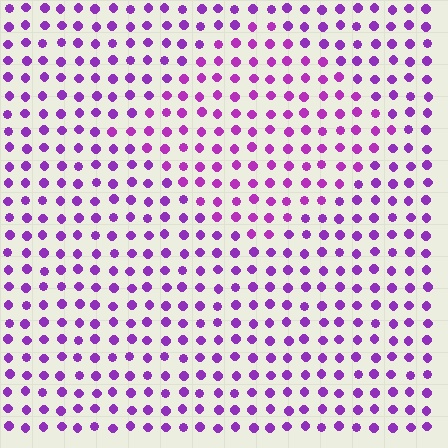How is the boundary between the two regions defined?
The boundary is defined purely by a slight shift in hue (about 16 degrees). Spacing, size, and orientation are identical on both sides.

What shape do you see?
I see a diamond.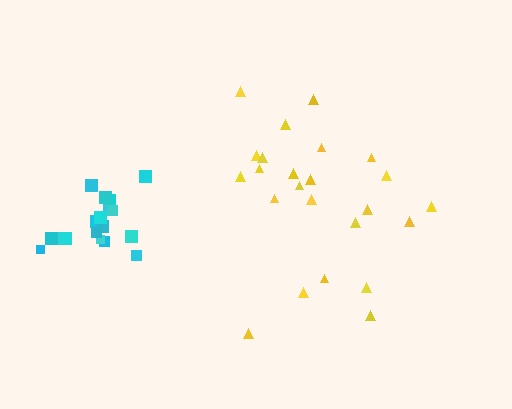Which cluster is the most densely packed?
Cyan.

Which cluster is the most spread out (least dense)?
Yellow.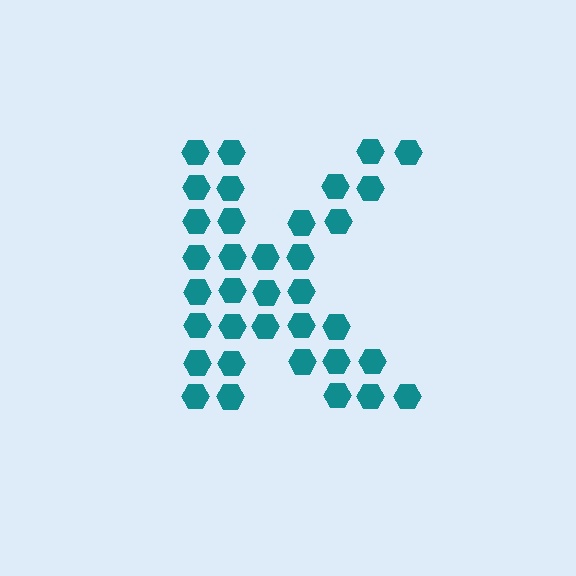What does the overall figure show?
The overall figure shows the letter K.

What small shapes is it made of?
It is made of small hexagons.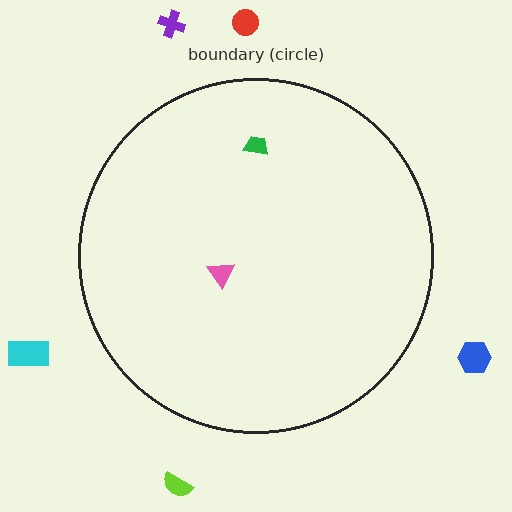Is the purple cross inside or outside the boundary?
Outside.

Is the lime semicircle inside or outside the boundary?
Outside.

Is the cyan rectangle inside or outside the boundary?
Outside.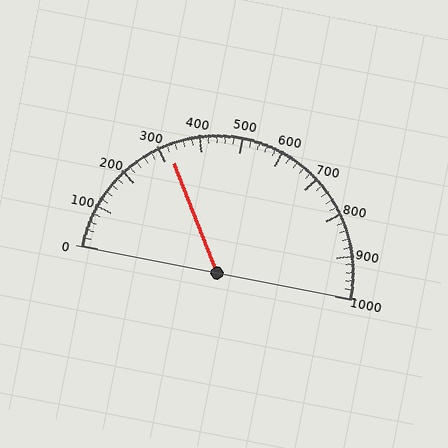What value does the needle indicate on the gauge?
The needle indicates approximately 320.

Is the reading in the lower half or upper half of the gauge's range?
The reading is in the lower half of the range (0 to 1000).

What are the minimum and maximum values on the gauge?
The gauge ranges from 0 to 1000.